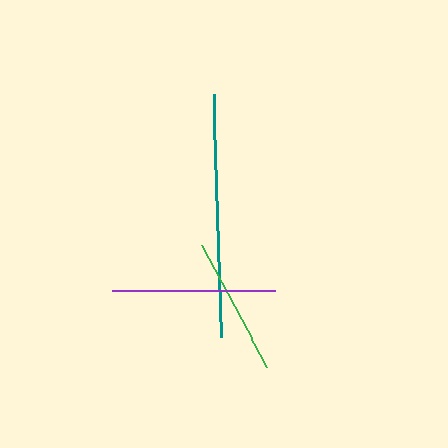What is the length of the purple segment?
The purple segment is approximately 163 pixels long.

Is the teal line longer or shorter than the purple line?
The teal line is longer than the purple line.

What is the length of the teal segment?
The teal segment is approximately 243 pixels long.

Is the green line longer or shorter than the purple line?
The purple line is longer than the green line.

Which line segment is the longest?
The teal line is the longest at approximately 243 pixels.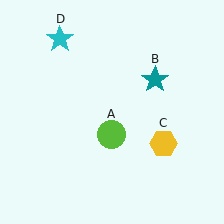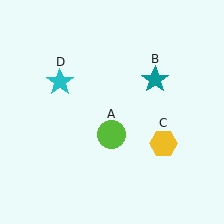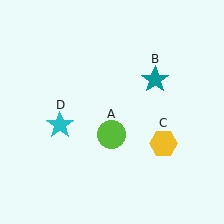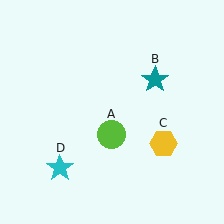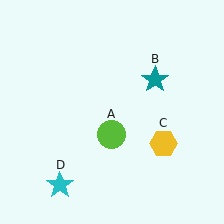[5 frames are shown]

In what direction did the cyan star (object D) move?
The cyan star (object D) moved down.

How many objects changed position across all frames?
1 object changed position: cyan star (object D).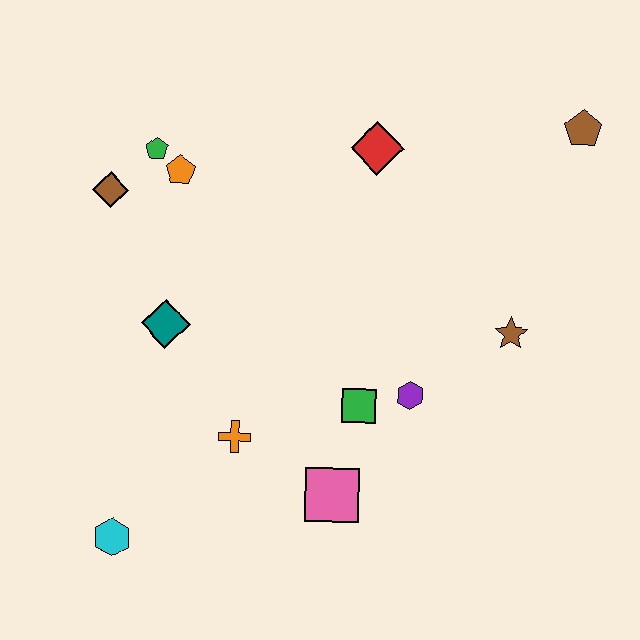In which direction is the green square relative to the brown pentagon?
The green square is below the brown pentagon.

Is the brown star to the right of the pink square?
Yes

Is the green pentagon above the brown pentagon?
No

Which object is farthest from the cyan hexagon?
The brown pentagon is farthest from the cyan hexagon.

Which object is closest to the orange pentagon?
The green pentagon is closest to the orange pentagon.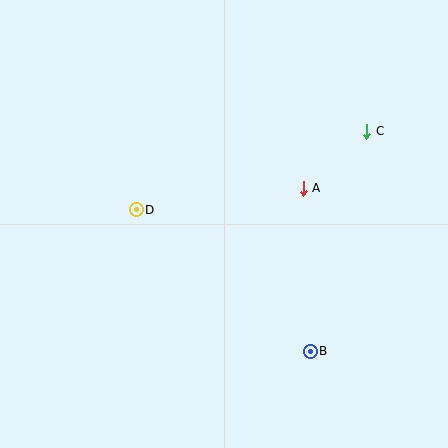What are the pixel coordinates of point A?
Point A is at (303, 188).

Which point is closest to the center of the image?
Point A at (303, 188) is closest to the center.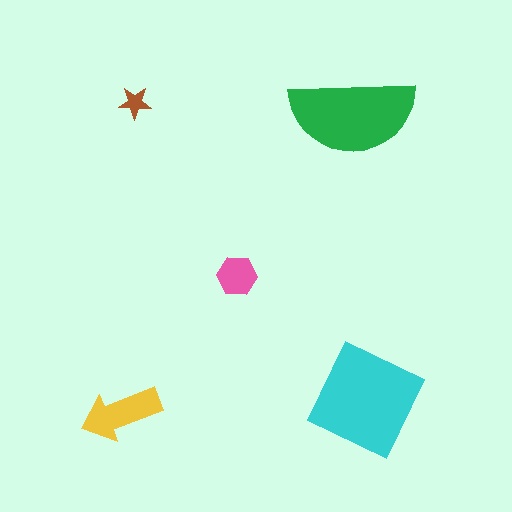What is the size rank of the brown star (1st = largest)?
5th.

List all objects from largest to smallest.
The cyan square, the green semicircle, the yellow arrow, the pink hexagon, the brown star.